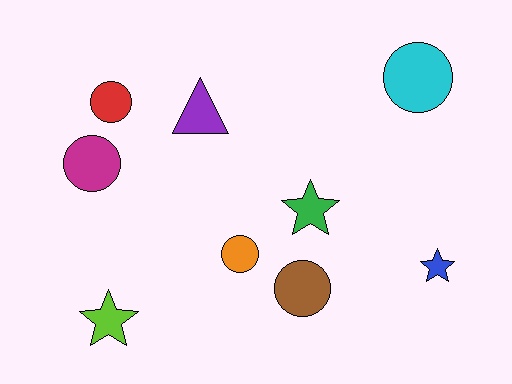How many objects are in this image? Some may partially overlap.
There are 9 objects.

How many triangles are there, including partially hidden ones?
There is 1 triangle.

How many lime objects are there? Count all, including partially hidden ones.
There is 1 lime object.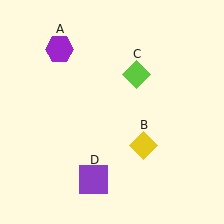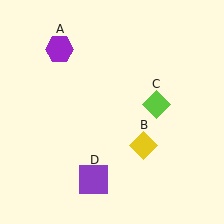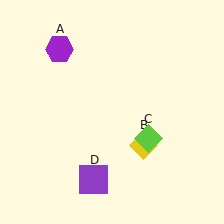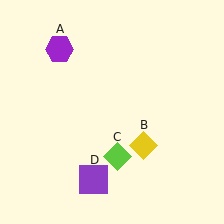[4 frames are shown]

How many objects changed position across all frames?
1 object changed position: lime diamond (object C).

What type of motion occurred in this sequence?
The lime diamond (object C) rotated clockwise around the center of the scene.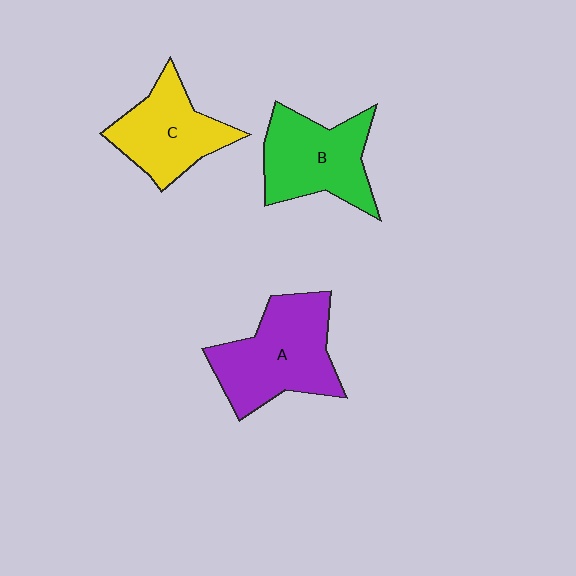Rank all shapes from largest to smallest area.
From largest to smallest: A (purple), B (green), C (yellow).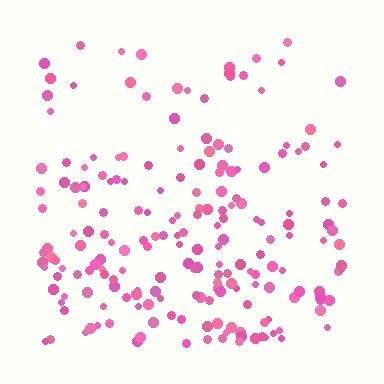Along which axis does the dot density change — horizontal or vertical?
Vertical.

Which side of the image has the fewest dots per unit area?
The top.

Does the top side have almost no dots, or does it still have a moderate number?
Still a moderate number, just noticeably fewer than the bottom.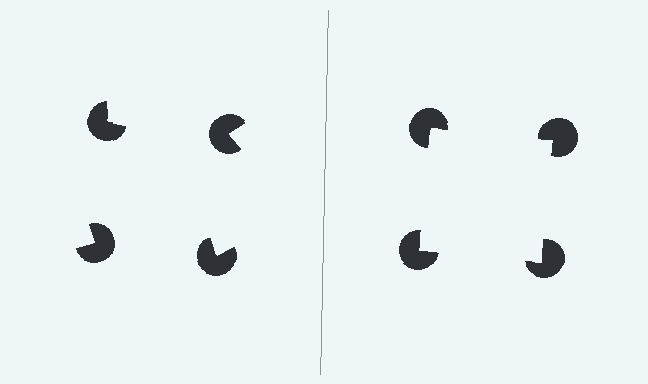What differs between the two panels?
The pac-man discs are positioned identically on both sides; only the wedge orientations differ. On the right they align to a square; on the left they are misaligned.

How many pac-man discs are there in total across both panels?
8 — 4 on each side.